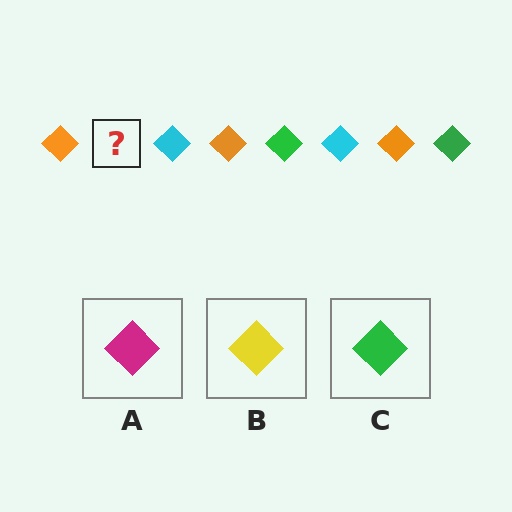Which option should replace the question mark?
Option C.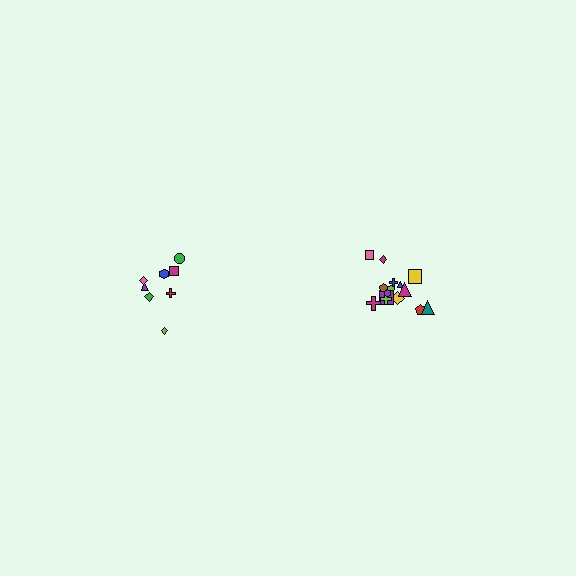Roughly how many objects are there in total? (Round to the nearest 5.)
Roughly 25 objects in total.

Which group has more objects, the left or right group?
The right group.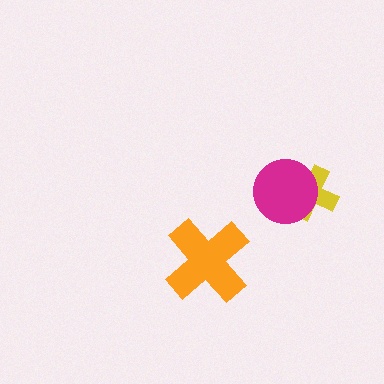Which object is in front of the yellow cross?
The magenta circle is in front of the yellow cross.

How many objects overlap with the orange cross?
0 objects overlap with the orange cross.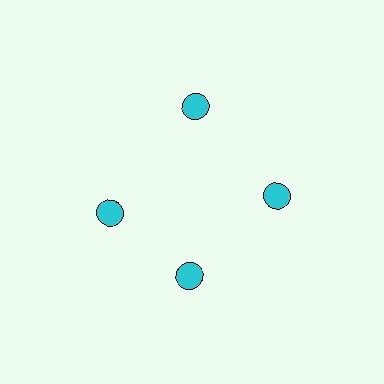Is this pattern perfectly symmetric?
No. The 4 cyan circles are arranged in a ring, but one element near the 9 o'clock position is rotated out of alignment along the ring, breaking the 4-fold rotational symmetry.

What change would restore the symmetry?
The symmetry would be restored by rotating it back into even spacing with its neighbors so that all 4 circles sit at equal angles and equal distance from the center.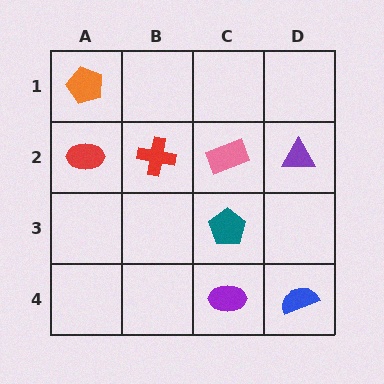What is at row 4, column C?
A purple ellipse.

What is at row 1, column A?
An orange pentagon.